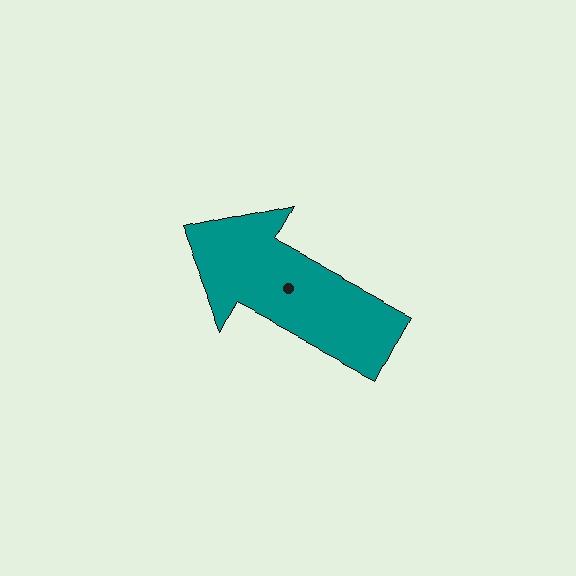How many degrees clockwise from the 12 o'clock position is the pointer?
Approximately 298 degrees.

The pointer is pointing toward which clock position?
Roughly 10 o'clock.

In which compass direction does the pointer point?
Northwest.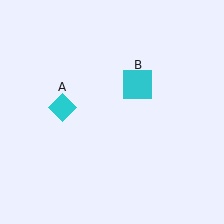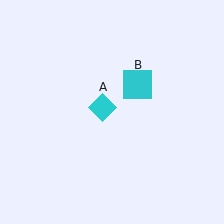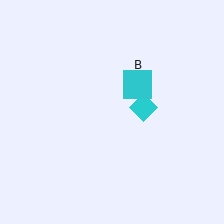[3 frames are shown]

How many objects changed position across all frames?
1 object changed position: cyan diamond (object A).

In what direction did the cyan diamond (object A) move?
The cyan diamond (object A) moved right.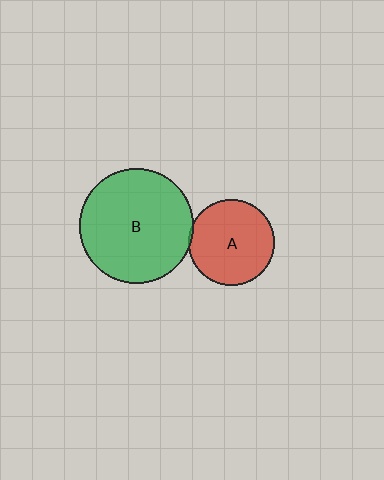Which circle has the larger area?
Circle B (green).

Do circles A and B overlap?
Yes.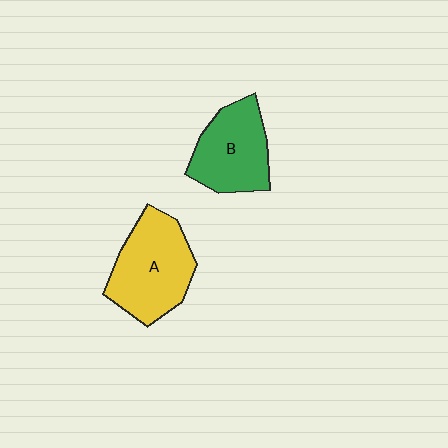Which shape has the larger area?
Shape A (yellow).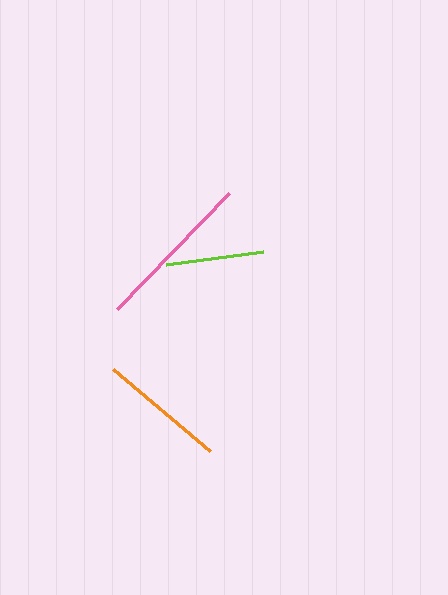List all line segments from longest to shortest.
From longest to shortest: pink, orange, lime.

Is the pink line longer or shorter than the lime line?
The pink line is longer than the lime line.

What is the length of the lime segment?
The lime segment is approximately 97 pixels long.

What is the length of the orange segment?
The orange segment is approximately 127 pixels long.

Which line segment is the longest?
The pink line is the longest at approximately 161 pixels.